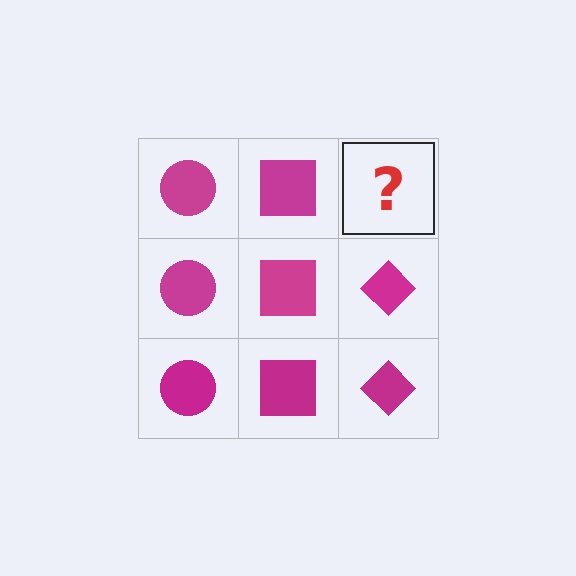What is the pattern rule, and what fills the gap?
The rule is that each column has a consistent shape. The gap should be filled with a magenta diamond.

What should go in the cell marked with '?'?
The missing cell should contain a magenta diamond.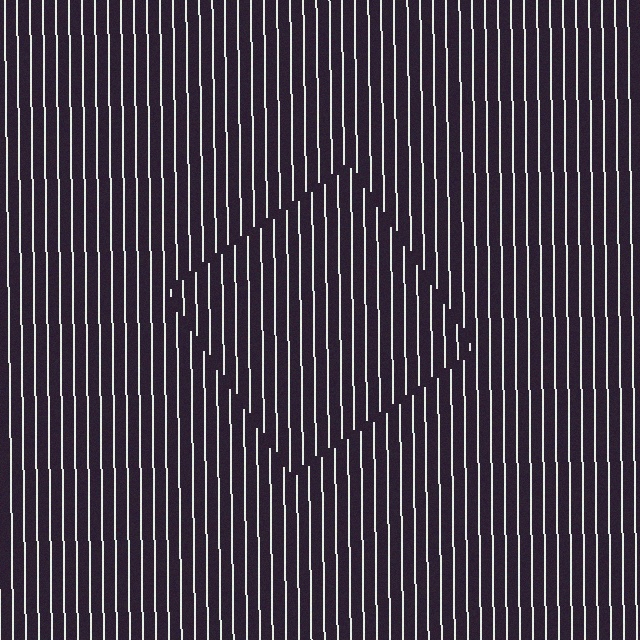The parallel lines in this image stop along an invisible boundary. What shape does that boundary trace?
An illusory square. The interior of the shape contains the same grating, shifted by half a period — the contour is defined by the phase discontinuity where line-ends from the inner and outer gratings abut.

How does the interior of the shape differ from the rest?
The interior of the shape contains the same grating, shifted by half a period — the contour is defined by the phase discontinuity where line-ends from the inner and outer gratings abut.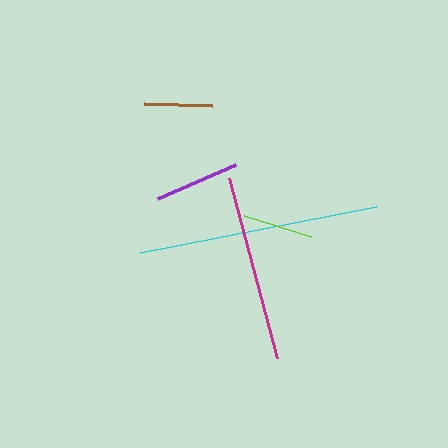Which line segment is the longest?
The cyan line is the longest at approximately 240 pixels.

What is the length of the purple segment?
The purple segment is approximately 85 pixels long.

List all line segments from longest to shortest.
From longest to shortest: cyan, magenta, purple, lime, brown.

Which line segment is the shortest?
The brown line is the shortest at approximately 68 pixels.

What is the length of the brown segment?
The brown segment is approximately 68 pixels long.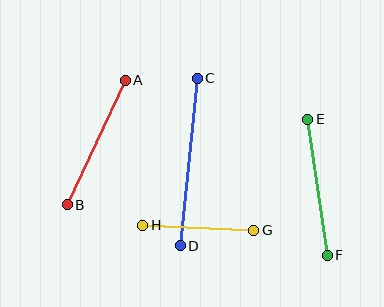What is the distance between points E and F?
The distance is approximately 137 pixels.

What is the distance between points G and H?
The distance is approximately 111 pixels.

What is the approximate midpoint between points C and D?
The midpoint is at approximately (189, 162) pixels.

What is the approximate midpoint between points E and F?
The midpoint is at approximately (318, 187) pixels.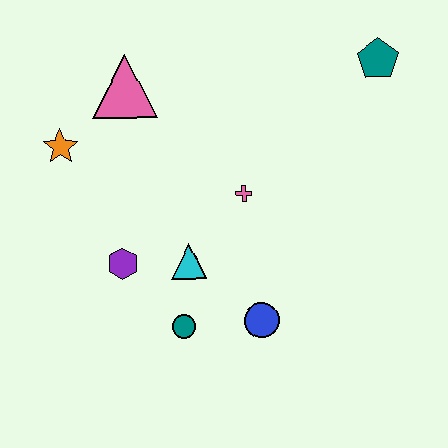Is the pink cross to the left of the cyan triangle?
No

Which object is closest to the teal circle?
The cyan triangle is closest to the teal circle.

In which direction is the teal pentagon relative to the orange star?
The teal pentagon is to the right of the orange star.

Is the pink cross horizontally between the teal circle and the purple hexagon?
No